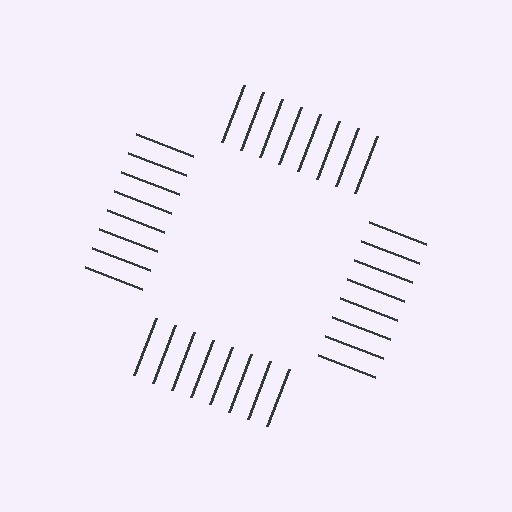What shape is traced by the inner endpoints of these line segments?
An illusory square — the line segments terminate on its edges but no continuous stroke is drawn.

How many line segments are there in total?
32 — 8 along each of the 4 edges.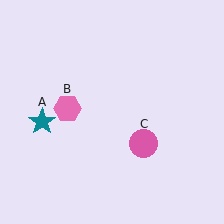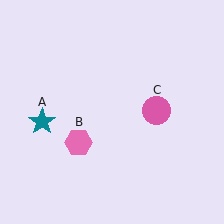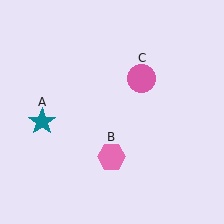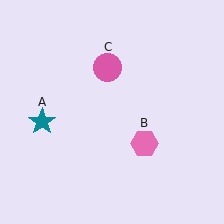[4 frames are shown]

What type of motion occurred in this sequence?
The pink hexagon (object B), pink circle (object C) rotated counterclockwise around the center of the scene.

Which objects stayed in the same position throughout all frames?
Teal star (object A) remained stationary.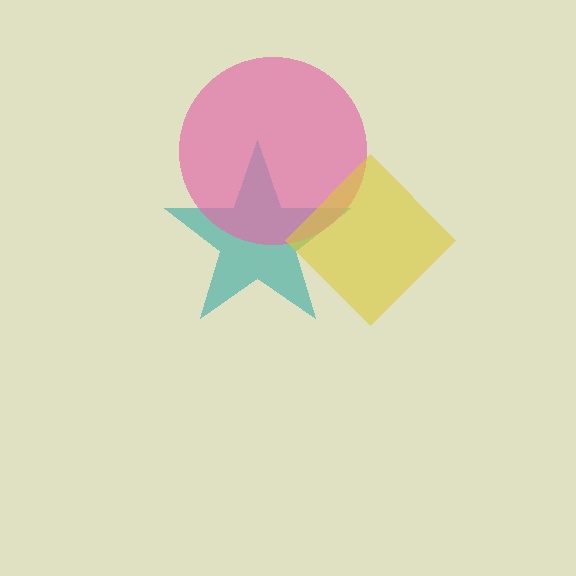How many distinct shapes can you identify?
There are 3 distinct shapes: a teal star, a pink circle, a yellow diamond.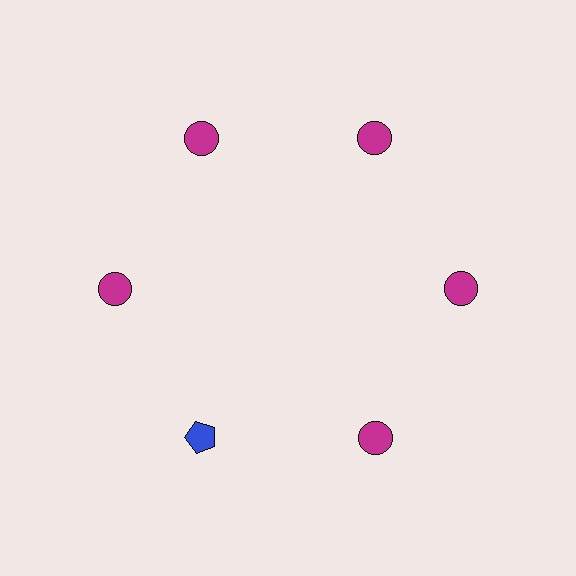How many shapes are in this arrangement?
There are 6 shapes arranged in a ring pattern.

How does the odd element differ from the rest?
It differs in both color (blue instead of magenta) and shape (pentagon instead of circle).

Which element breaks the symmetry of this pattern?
The blue pentagon at roughly the 7 o'clock position breaks the symmetry. All other shapes are magenta circles.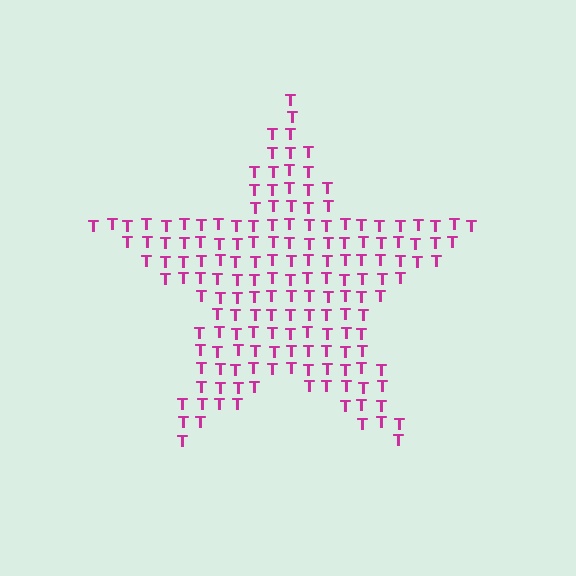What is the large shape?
The large shape is a star.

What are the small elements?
The small elements are letter T's.